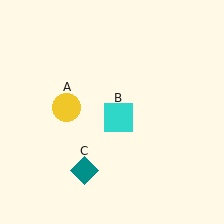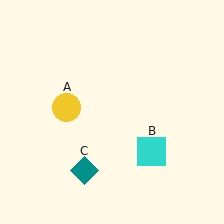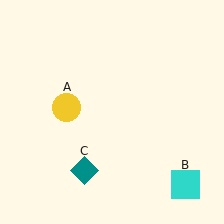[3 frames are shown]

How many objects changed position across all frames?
1 object changed position: cyan square (object B).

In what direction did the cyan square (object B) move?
The cyan square (object B) moved down and to the right.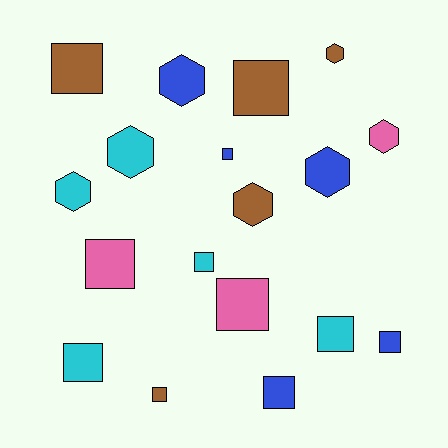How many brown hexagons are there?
There are 2 brown hexagons.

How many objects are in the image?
There are 18 objects.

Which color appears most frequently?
Blue, with 5 objects.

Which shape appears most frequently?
Square, with 11 objects.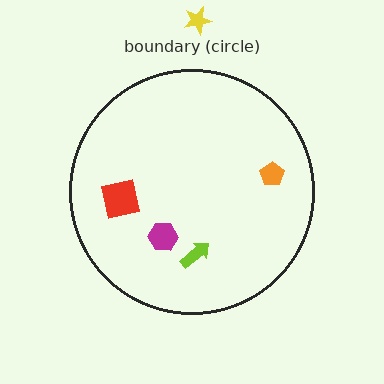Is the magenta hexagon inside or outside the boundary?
Inside.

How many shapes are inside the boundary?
4 inside, 1 outside.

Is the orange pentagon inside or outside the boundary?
Inside.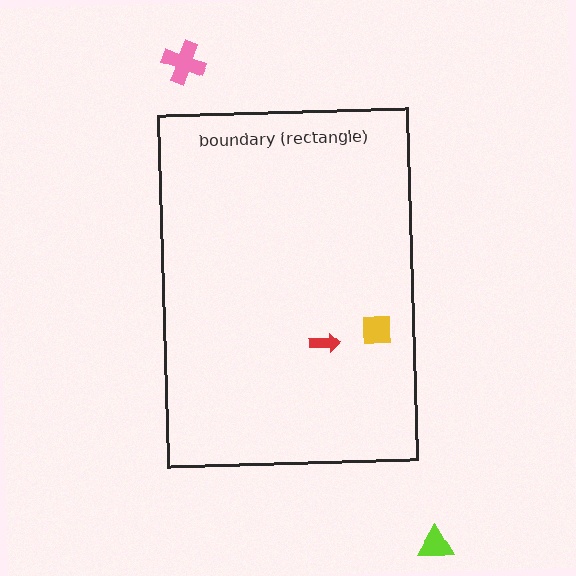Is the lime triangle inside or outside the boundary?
Outside.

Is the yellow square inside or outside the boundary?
Inside.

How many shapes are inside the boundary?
2 inside, 2 outside.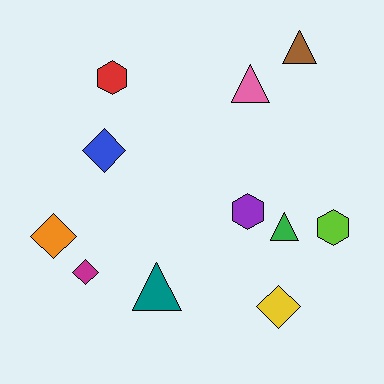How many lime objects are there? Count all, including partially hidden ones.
There is 1 lime object.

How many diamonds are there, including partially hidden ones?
There are 4 diamonds.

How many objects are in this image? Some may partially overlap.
There are 11 objects.